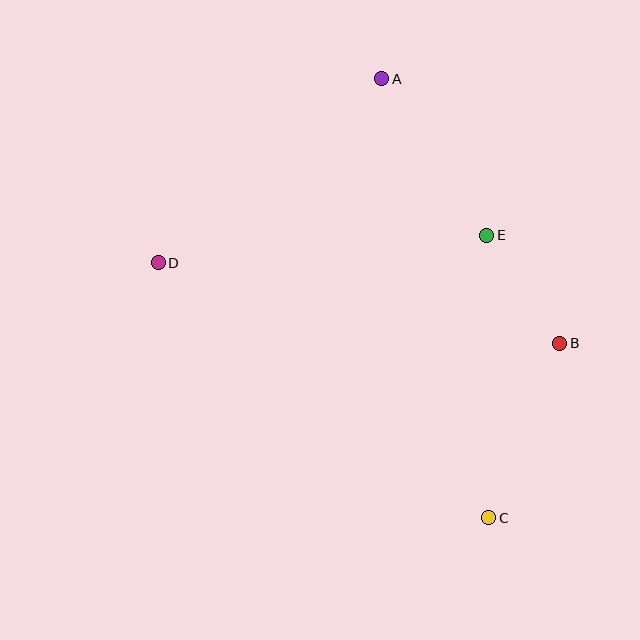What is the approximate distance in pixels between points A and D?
The distance between A and D is approximately 289 pixels.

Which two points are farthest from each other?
Points A and C are farthest from each other.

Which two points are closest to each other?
Points B and E are closest to each other.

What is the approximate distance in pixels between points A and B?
The distance between A and B is approximately 319 pixels.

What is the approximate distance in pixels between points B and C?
The distance between B and C is approximately 189 pixels.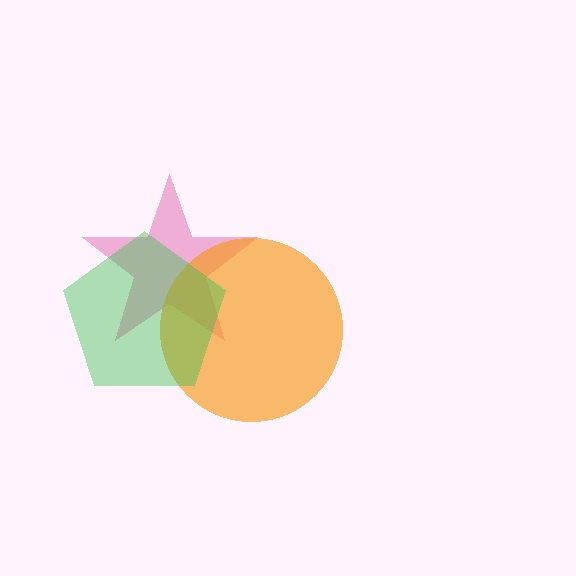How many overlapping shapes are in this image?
There are 3 overlapping shapes in the image.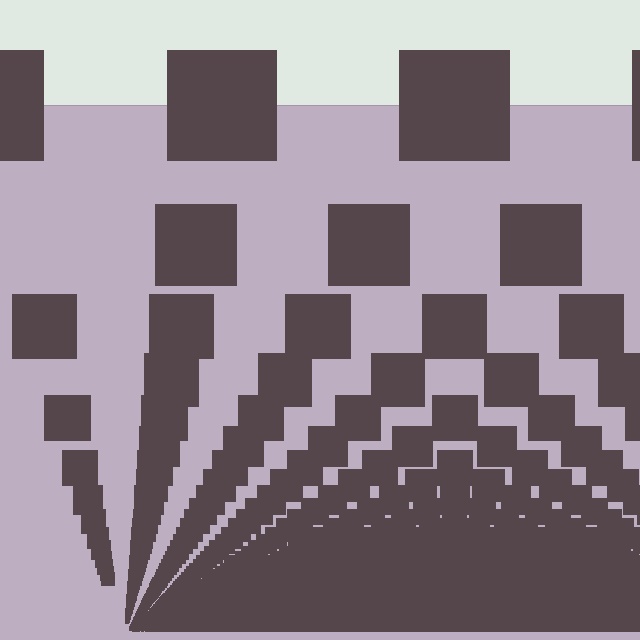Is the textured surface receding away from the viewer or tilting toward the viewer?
The surface appears to tilt toward the viewer. Texture elements get larger and sparser toward the top.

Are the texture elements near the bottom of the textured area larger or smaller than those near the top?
Smaller. The gradient is inverted — elements near the bottom are smaller and denser.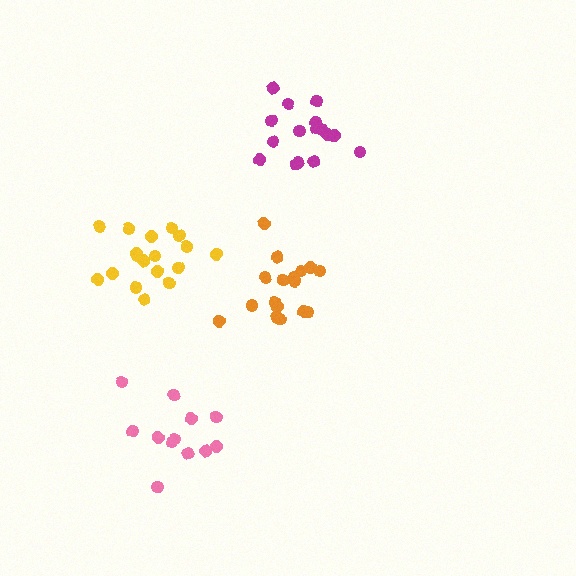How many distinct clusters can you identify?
There are 4 distinct clusters.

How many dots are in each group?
Group 1: 17 dots, Group 2: 12 dots, Group 3: 17 dots, Group 4: 18 dots (64 total).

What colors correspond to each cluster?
The clusters are colored: orange, pink, magenta, yellow.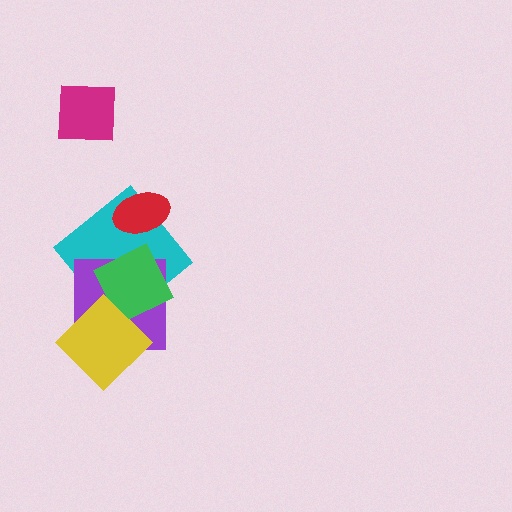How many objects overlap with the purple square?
3 objects overlap with the purple square.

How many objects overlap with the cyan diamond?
3 objects overlap with the cyan diamond.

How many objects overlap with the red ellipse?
1 object overlaps with the red ellipse.